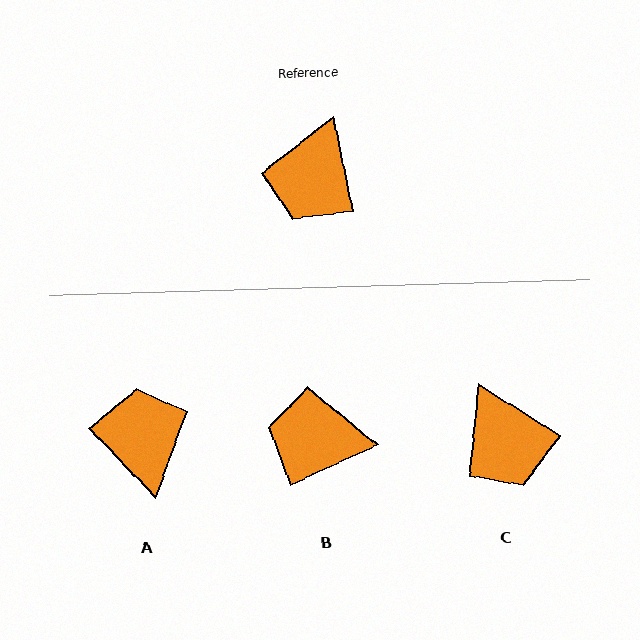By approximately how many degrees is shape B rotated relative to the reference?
Approximately 77 degrees clockwise.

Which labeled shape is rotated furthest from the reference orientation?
A, about 148 degrees away.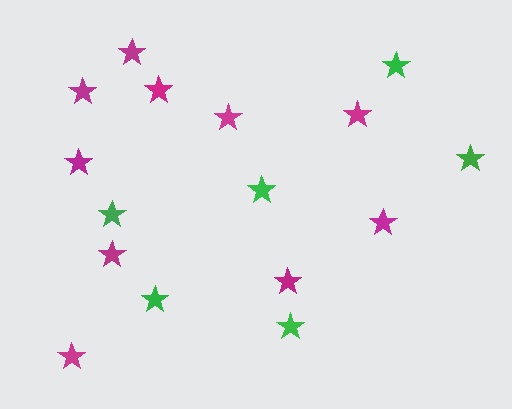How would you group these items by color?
There are 2 groups: one group of magenta stars (10) and one group of green stars (6).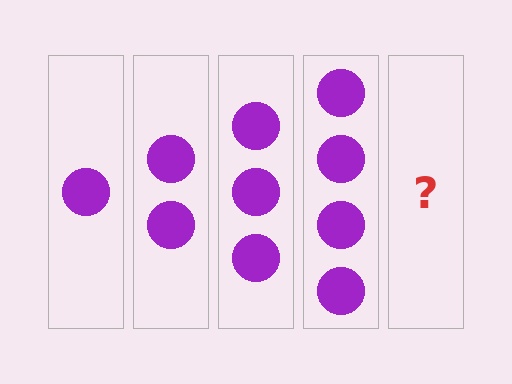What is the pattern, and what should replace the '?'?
The pattern is that each step adds one more circle. The '?' should be 5 circles.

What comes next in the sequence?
The next element should be 5 circles.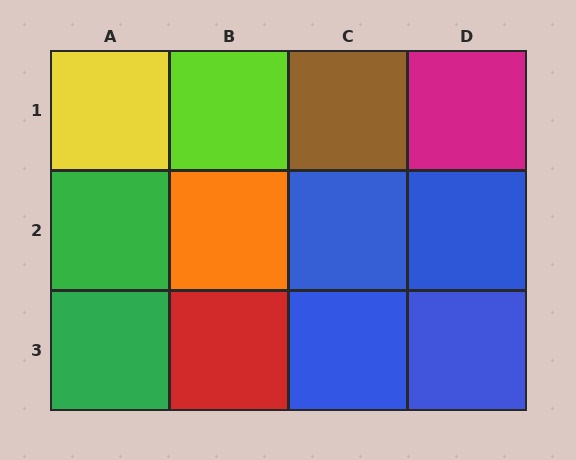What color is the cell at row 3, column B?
Red.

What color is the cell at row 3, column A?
Green.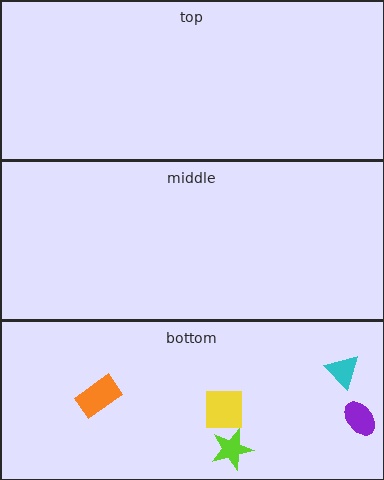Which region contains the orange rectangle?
The bottom region.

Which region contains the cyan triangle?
The bottom region.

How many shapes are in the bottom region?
5.